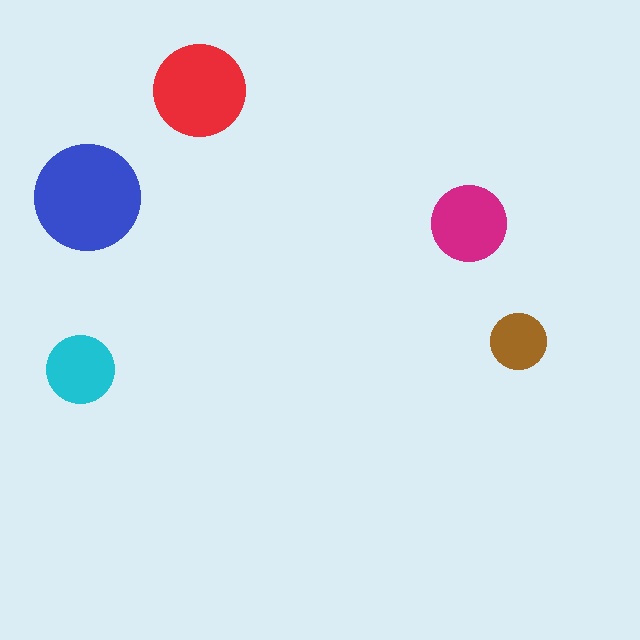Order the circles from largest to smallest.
the blue one, the red one, the magenta one, the cyan one, the brown one.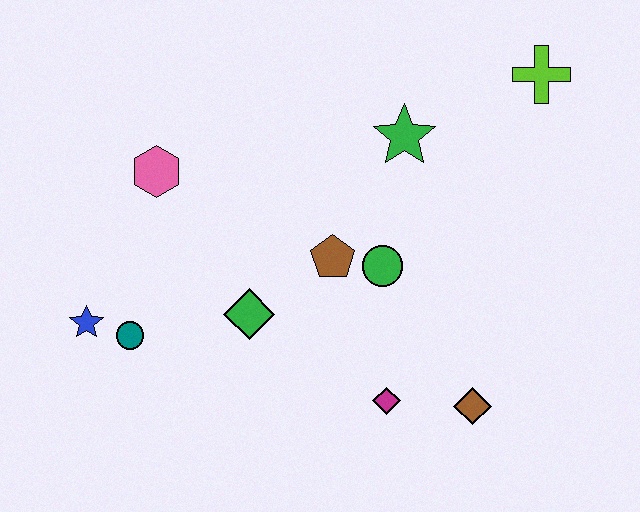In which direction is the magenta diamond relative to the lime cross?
The magenta diamond is below the lime cross.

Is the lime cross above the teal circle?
Yes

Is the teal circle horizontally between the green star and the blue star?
Yes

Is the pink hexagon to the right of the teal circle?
Yes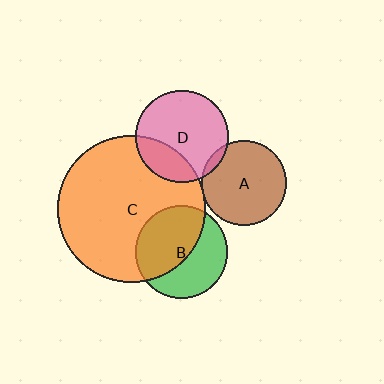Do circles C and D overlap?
Yes.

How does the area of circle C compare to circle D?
Approximately 2.5 times.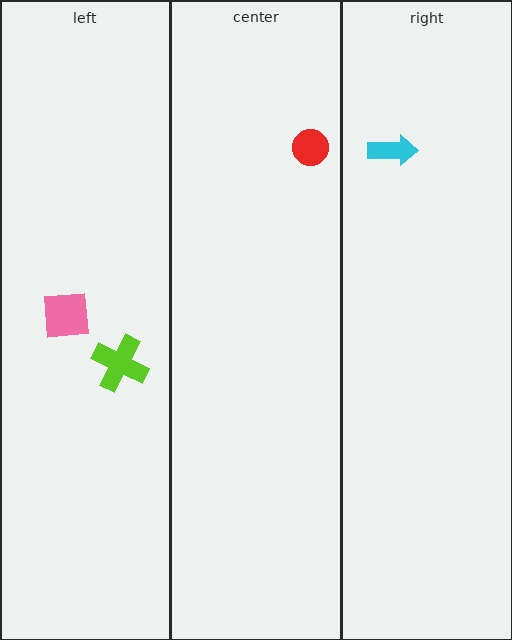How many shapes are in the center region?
1.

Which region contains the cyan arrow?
The right region.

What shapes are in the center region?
The red circle.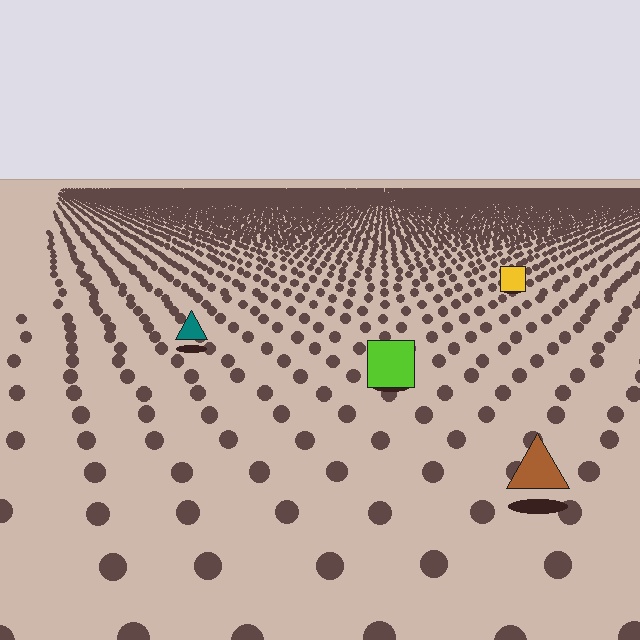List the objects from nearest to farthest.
From nearest to farthest: the brown triangle, the lime square, the teal triangle, the yellow square.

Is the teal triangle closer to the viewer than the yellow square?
Yes. The teal triangle is closer — you can tell from the texture gradient: the ground texture is coarser near it.